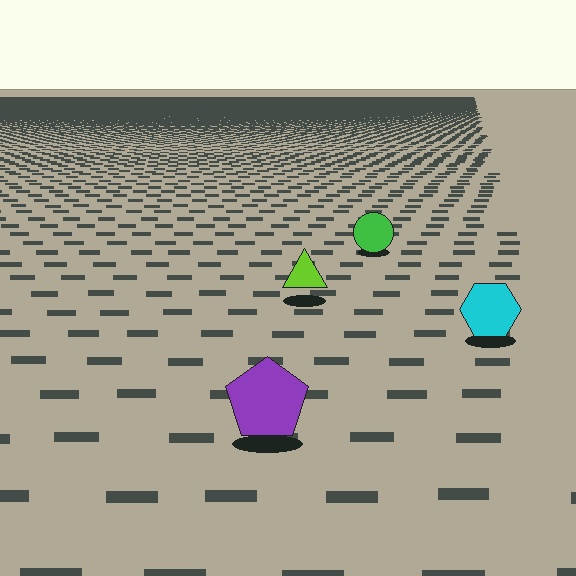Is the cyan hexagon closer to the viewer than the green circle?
Yes. The cyan hexagon is closer — you can tell from the texture gradient: the ground texture is coarser near it.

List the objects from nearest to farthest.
From nearest to farthest: the purple pentagon, the cyan hexagon, the lime triangle, the green circle.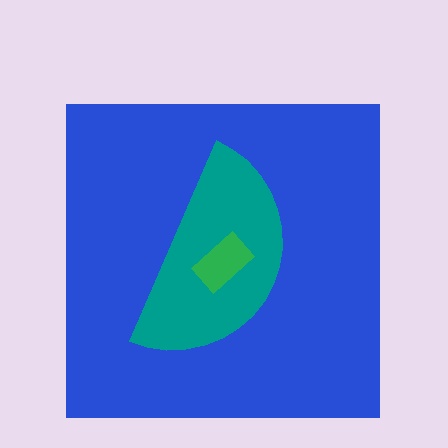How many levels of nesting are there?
3.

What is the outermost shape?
The blue square.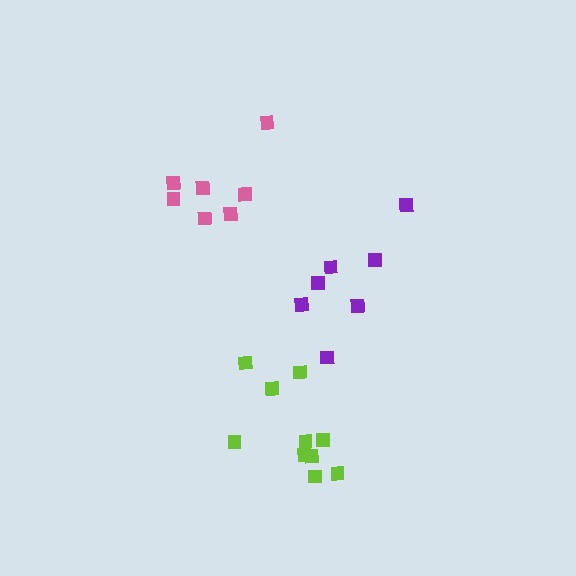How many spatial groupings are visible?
There are 3 spatial groupings.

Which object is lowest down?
The lime cluster is bottommost.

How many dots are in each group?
Group 1: 7 dots, Group 2: 7 dots, Group 3: 10 dots (24 total).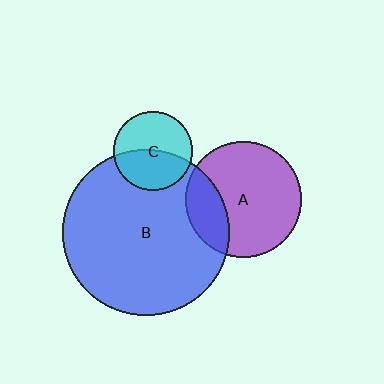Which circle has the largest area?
Circle B (blue).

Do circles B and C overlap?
Yes.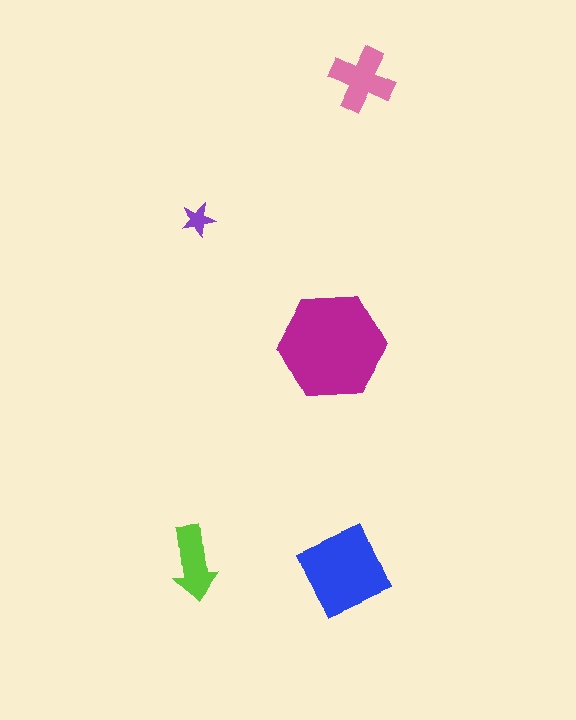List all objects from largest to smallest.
The magenta hexagon, the blue diamond, the pink cross, the lime arrow, the purple star.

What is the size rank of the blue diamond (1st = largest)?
2nd.